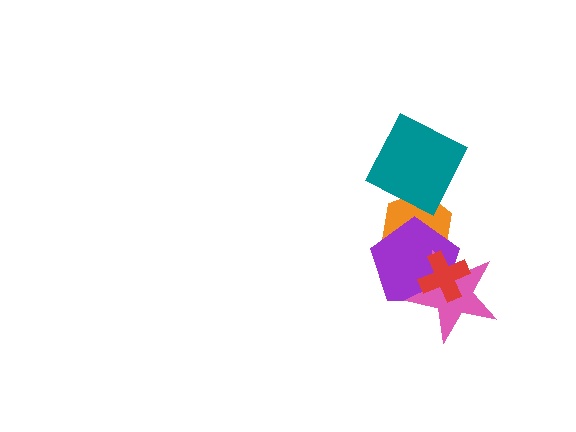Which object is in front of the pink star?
The red cross is in front of the pink star.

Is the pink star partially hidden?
Yes, it is partially covered by another shape.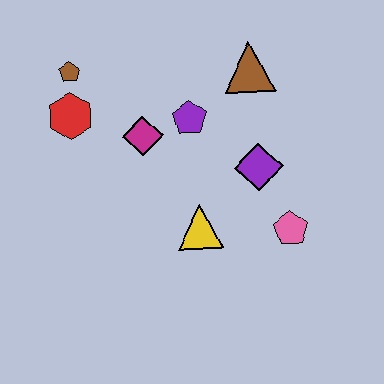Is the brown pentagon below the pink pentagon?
No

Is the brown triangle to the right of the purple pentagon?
Yes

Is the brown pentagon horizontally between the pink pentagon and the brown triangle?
No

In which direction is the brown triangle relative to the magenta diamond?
The brown triangle is to the right of the magenta diamond.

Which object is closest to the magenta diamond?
The purple pentagon is closest to the magenta diamond.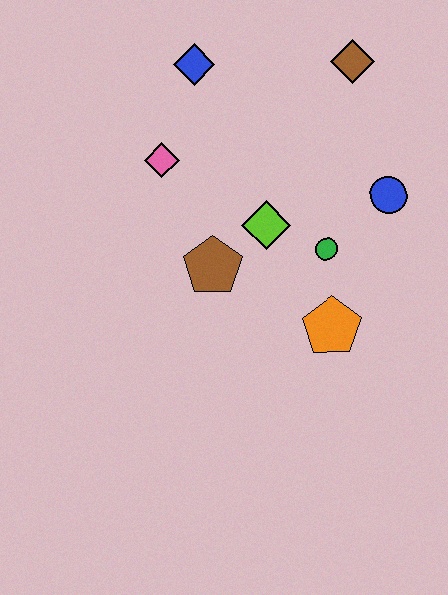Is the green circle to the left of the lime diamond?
No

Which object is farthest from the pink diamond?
The orange pentagon is farthest from the pink diamond.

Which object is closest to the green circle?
The lime diamond is closest to the green circle.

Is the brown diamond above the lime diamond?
Yes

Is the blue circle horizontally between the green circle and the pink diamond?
No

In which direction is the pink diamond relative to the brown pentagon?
The pink diamond is above the brown pentagon.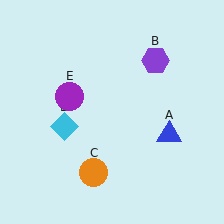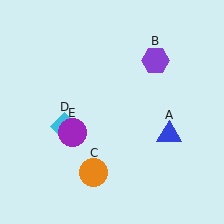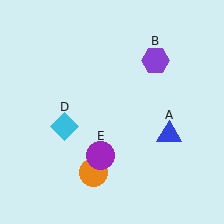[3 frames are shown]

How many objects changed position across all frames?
1 object changed position: purple circle (object E).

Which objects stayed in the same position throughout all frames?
Blue triangle (object A) and purple hexagon (object B) and orange circle (object C) and cyan diamond (object D) remained stationary.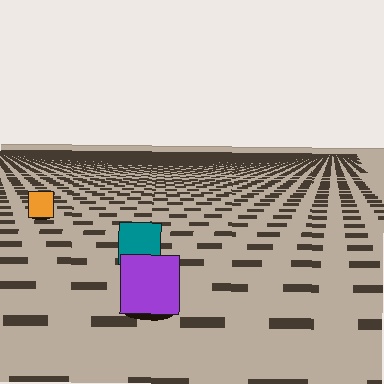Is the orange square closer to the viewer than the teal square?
No. The teal square is closer — you can tell from the texture gradient: the ground texture is coarser near it.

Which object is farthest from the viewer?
The orange square is farthest from the viewer. It appears smaller and the ground texture around it is denser.